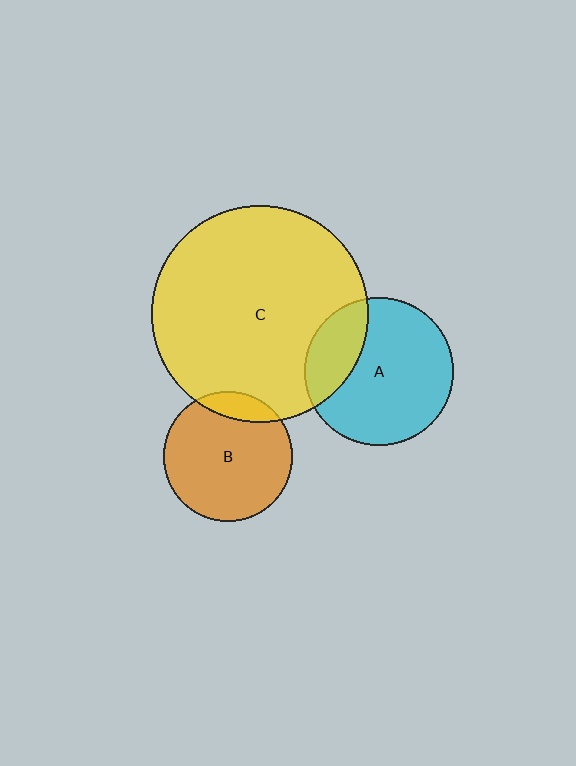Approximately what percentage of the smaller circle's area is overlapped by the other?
Approximately 10%.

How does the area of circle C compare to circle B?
Approximately 2.8 times.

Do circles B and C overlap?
Yes.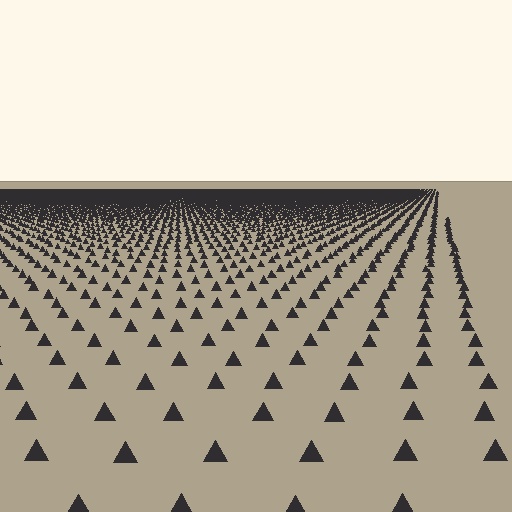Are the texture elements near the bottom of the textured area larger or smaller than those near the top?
Larger. Near the bottom, elements are closer to the viewer and appear at a bigger on-screen size.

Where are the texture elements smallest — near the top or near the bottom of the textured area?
Near the top.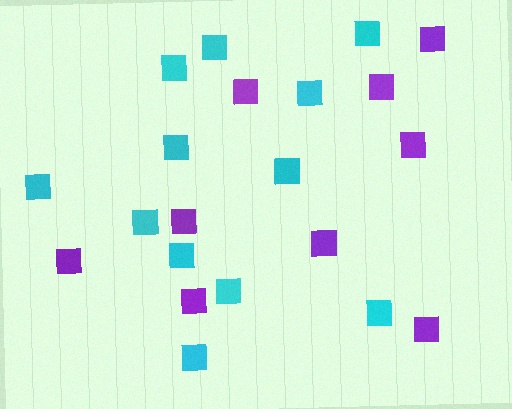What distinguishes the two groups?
There are 2 groups: one group of purple squares (9) and one group of cyan squares (12).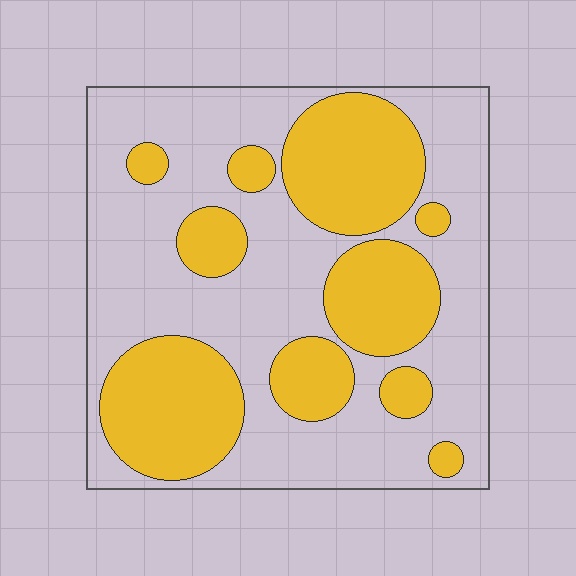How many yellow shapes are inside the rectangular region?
10.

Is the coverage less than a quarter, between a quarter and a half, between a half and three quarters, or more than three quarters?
Between a quarter and a half.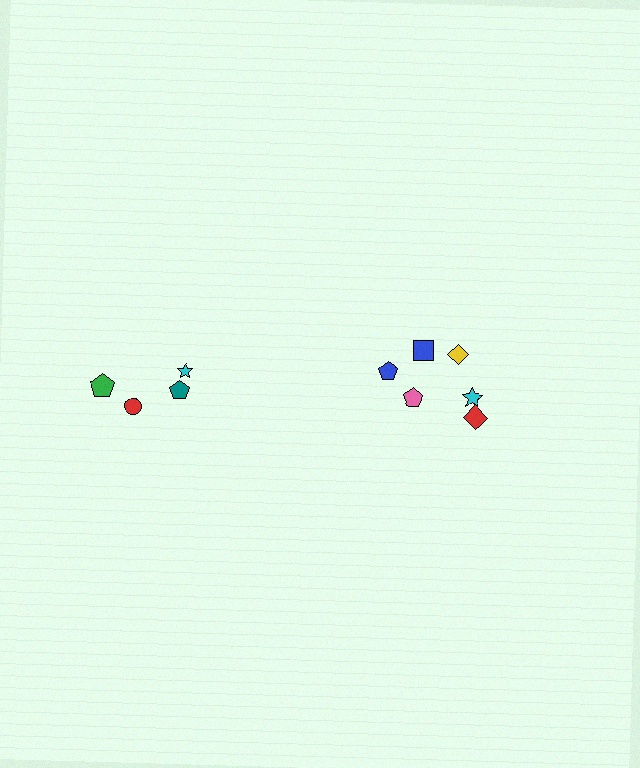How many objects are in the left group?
There are 4 objects.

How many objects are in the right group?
There are 6 objects.